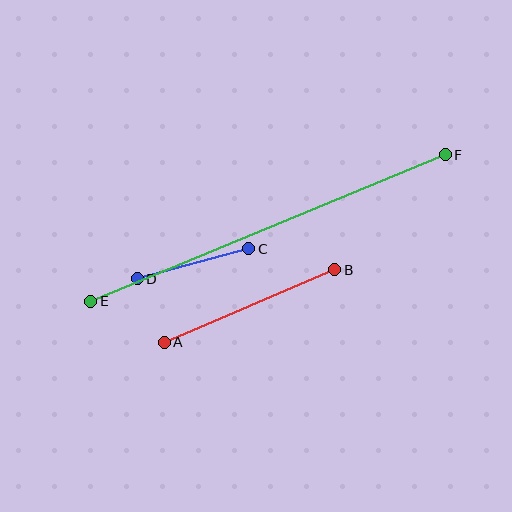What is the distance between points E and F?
The distance is approximately 384 pixels.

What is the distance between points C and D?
The distance is approximately 116 pixels.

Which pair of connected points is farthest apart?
Points E and F are farthest apart.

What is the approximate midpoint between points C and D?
The midpoint is at approximately (193, 264) pixels.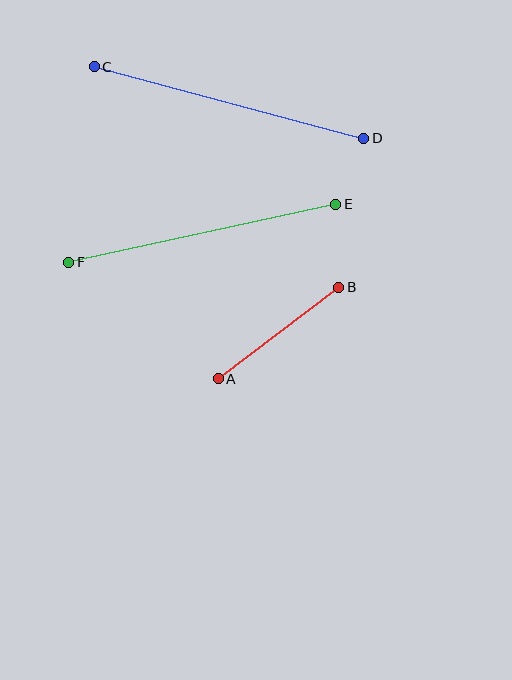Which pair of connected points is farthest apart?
Points C and D are farthest apart.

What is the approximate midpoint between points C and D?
The midpoint is at approximately (229, 103) pixels.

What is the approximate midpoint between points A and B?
The midpoint is at approximately (279, 333) pixels.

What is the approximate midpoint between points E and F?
The midpoint is at approximately (202, 233) pixels.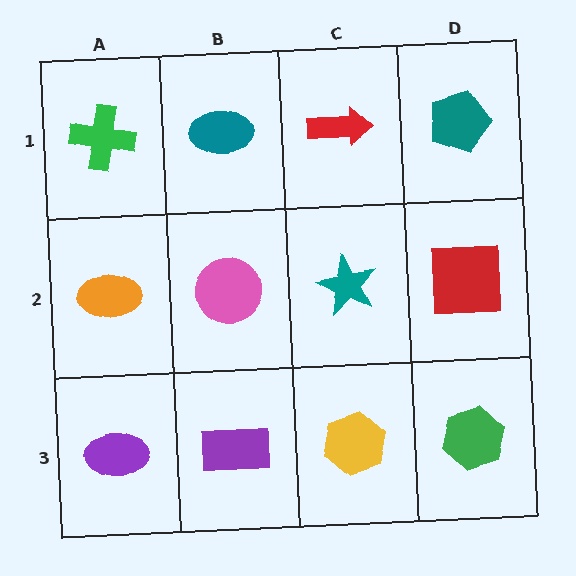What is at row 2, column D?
A red square.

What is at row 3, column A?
A purple ellipse.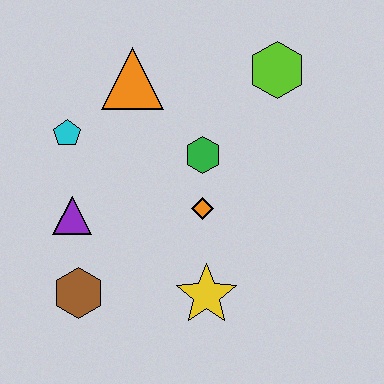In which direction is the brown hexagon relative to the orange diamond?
The brown hexagon is to the left of the orange diamond.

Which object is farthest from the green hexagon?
The brown hexagon is farthest from the green hexagon.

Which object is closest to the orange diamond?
The green hexagon is closest to the orange diamond.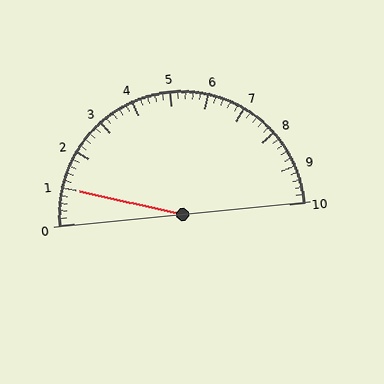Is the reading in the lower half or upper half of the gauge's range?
The reading is in the lower half of the range (0 to 10).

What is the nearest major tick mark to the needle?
The nearest major tick mark is 1.